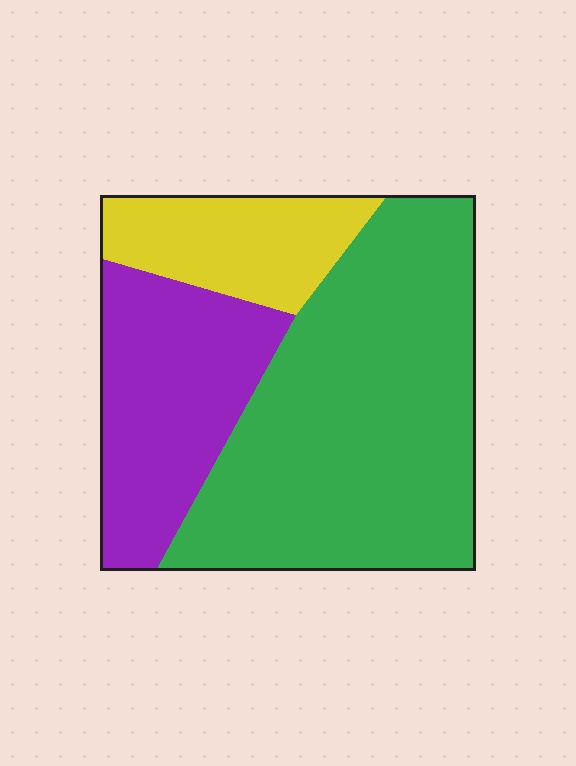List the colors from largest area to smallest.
From largest to smallest: green, purple, yellow.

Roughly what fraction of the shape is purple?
Purple covers about 25% of the shape.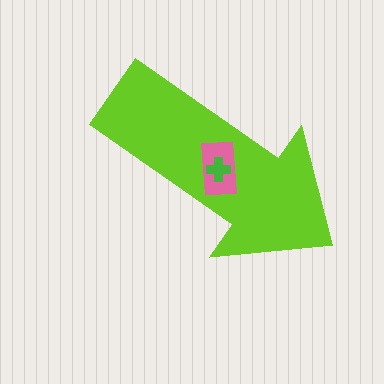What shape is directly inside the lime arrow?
The pink rectangle.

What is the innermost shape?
The green cross.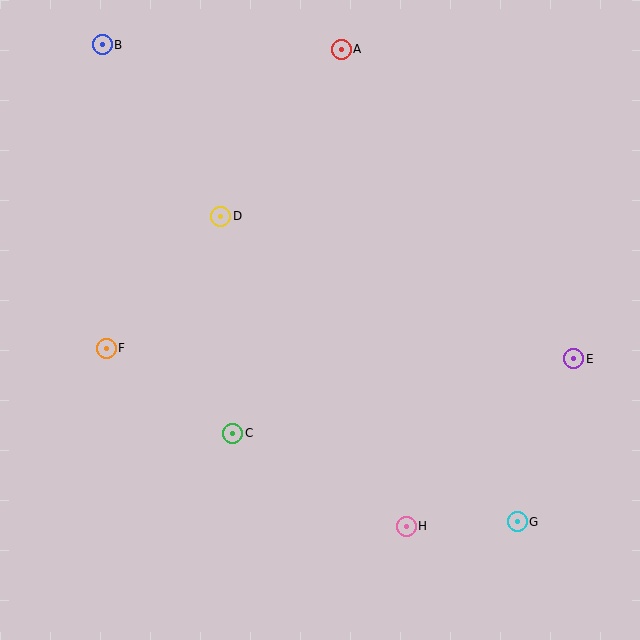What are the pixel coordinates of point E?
Point E is at (574, 359).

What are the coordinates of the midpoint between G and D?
The midpoint between G and D is at (369, 369).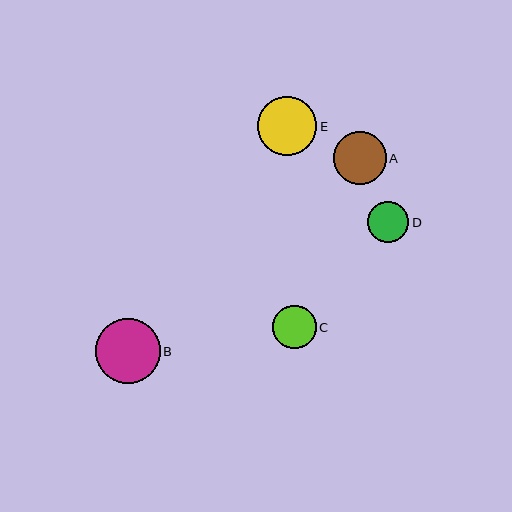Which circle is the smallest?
Circle D is the smallest with a size of approximately 42 pixels.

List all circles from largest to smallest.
From largest to smallest: B, E, A, C, D.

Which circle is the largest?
Circle B is the largest with a size of approximately 65 pixels.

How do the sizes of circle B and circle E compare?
Circle B and circle E are approximately the same size.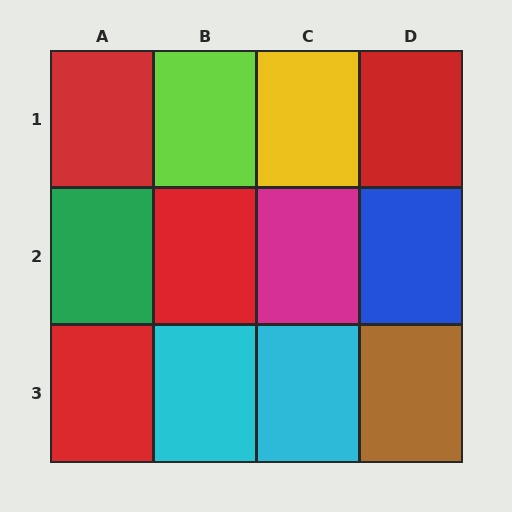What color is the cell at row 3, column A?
Red.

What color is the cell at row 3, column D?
Brown.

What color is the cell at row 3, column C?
Cyan.